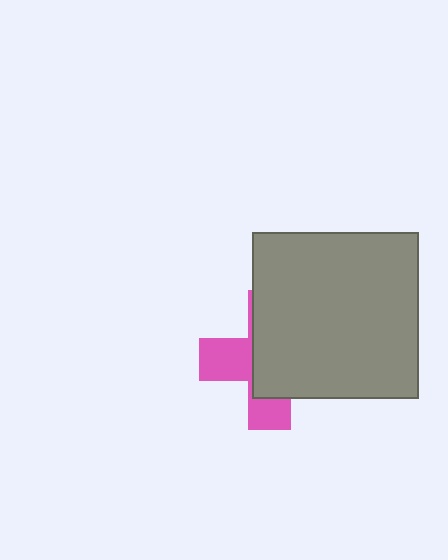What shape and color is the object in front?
The object in front is a gray square.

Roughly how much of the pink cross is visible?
A small part of it is visible (roughly 37%).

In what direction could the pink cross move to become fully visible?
The pink cross could move left. That would shift it out from behind the gray square entirely.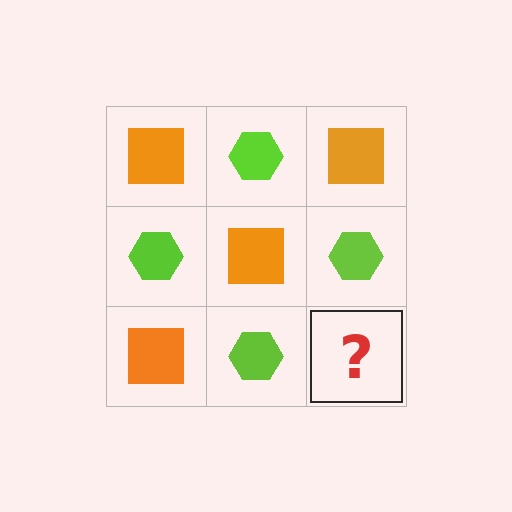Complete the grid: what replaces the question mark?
The question mark should be replaced with an orange square.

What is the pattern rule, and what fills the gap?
The rule is that it alternates orange square and lime hexagon in a checkerboard pattern. The gap should be filled with an orange square.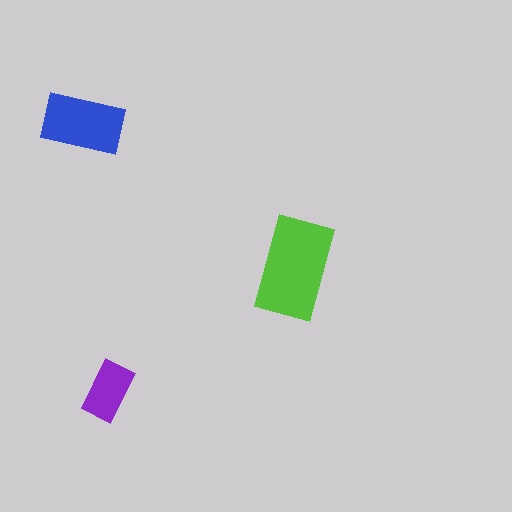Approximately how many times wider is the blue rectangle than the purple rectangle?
About 1.5 times wider.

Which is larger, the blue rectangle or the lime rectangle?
The lime one.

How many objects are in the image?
There are 3 objects in the image.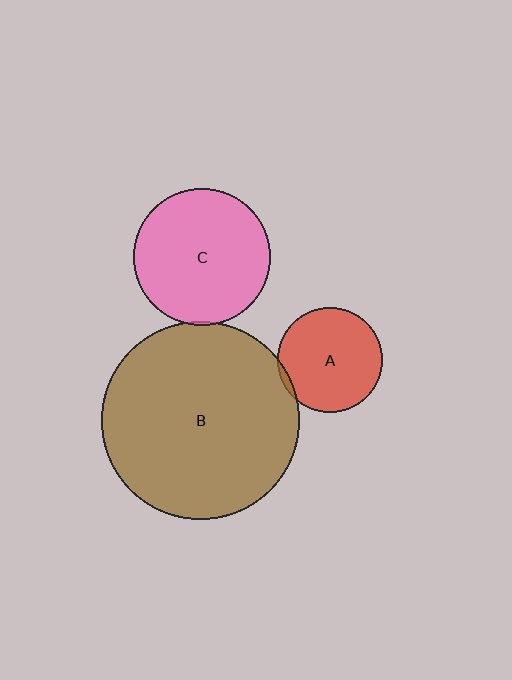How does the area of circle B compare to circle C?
Approximately 2.1 times.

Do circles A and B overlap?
Yes.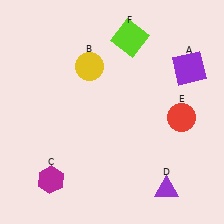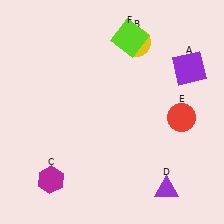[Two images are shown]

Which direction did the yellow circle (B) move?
The yellow circle (B) moved right.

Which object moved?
The yellow circle (B) moved right.